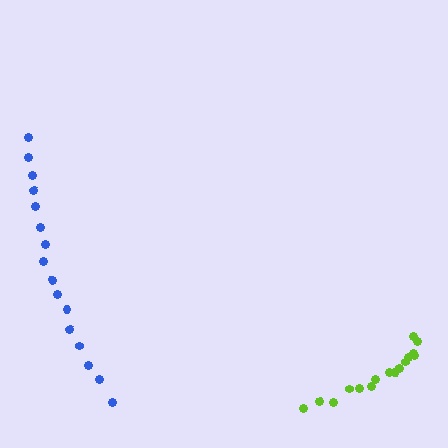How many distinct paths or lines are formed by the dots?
There are 2 distinct paths.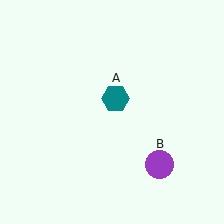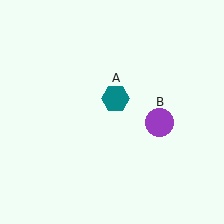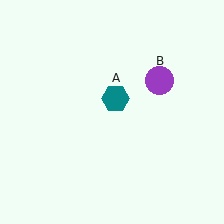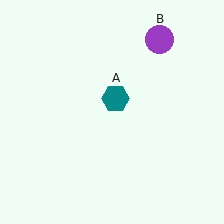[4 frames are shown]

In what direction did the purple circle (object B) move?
The purple circle (object B) moved up.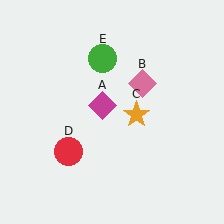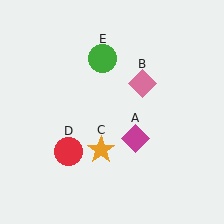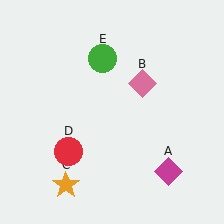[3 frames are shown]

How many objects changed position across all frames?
2 objects changed position: magenta diamond (object A), orange star (object C).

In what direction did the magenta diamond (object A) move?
The magenta diamond (object A) moved down and to the right.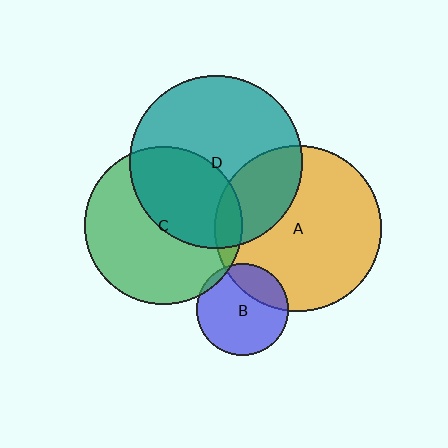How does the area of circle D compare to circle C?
Approximately 1.2 times.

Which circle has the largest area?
Circle D (teal).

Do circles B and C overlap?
Yes.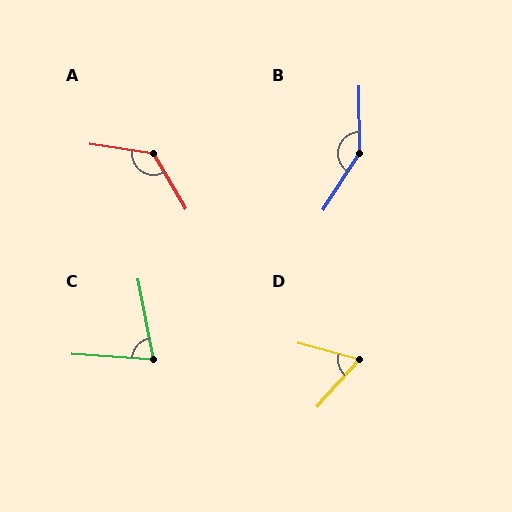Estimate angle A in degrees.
Approximately 129 degrees.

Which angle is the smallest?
D, at approximately 63 degrees.